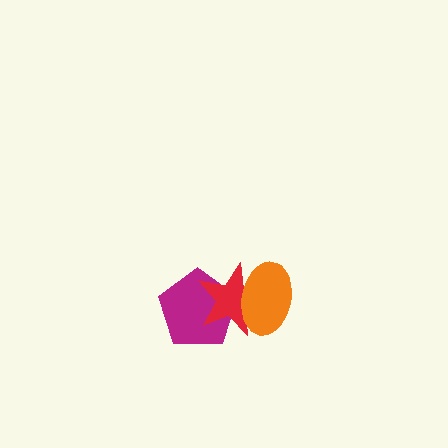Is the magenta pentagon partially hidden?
Yes, it is partially covered by another shape.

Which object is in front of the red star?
The orange ellipse is in front of the red star.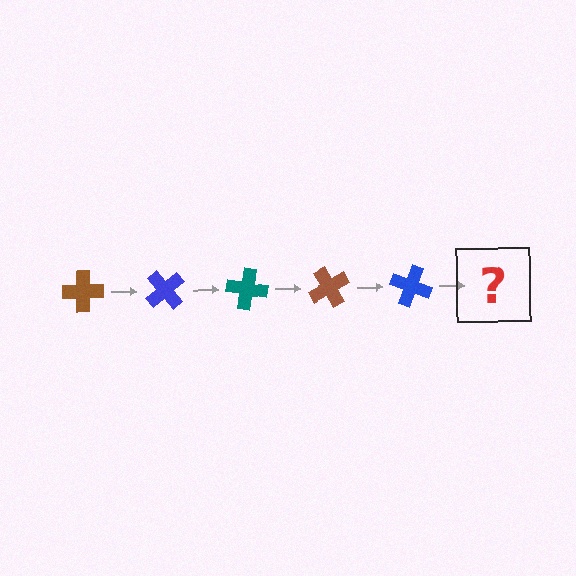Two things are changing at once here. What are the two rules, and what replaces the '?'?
The two rules are that it rotates 50 degrees each step and the color cycles through brown, blue, and teal. The '?' should be a teal cross, rotated 250 degrees from the start.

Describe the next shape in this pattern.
It should be a teal cross, rotated 250 degrees from the start.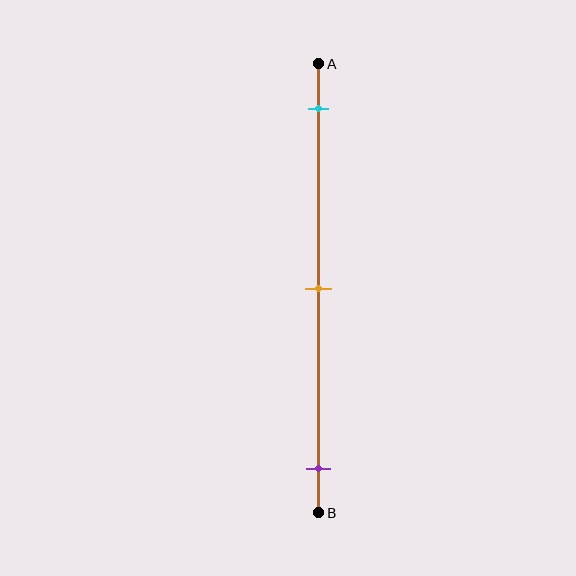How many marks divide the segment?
There are 3 marks dividing the segment.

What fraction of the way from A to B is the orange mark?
The orange mark is approximately 50% (0.5) of the way from A to B.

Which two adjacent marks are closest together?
The cyan and orange marks are the closest adjacent pair.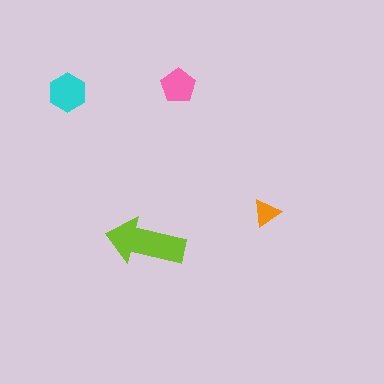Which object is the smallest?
The orange triangle.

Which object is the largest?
The lime arrow.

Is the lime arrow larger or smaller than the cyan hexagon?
Larger.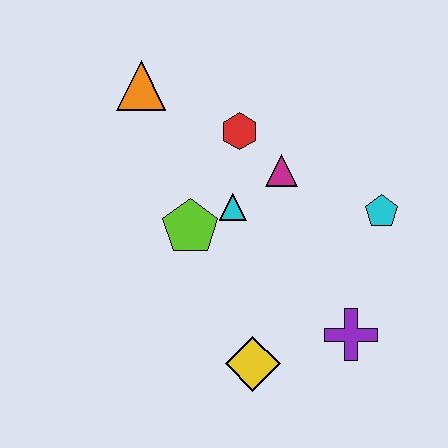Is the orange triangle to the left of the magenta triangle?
Yes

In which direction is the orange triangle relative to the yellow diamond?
The orange triangle is above the yellow diamond.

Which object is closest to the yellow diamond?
The purple cross is closest to the yellow diamond.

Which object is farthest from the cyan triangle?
The purple cross is farthest from the cyan triangle.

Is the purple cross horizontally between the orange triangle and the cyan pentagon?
Yes